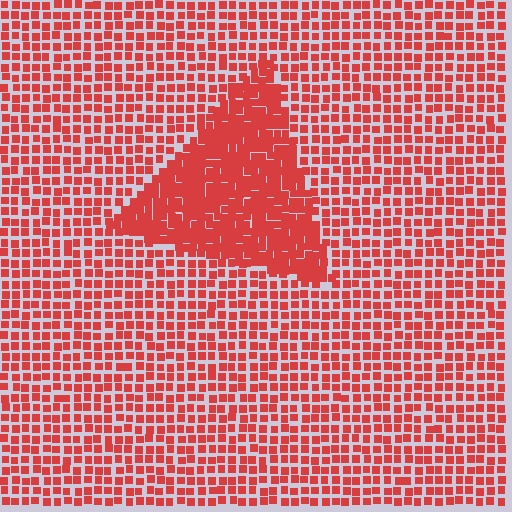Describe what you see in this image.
The image contains small red elements arranged at two different densities. A triangle-shaped region is visible where the elements are more densely packed than the surrounding area.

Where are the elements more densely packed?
The elements are more densely packed inside the triangle boundary.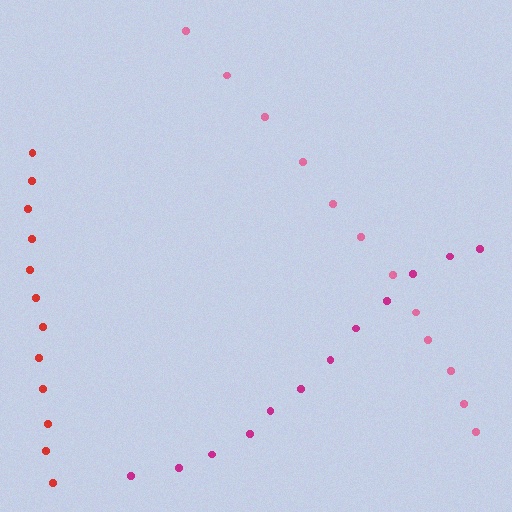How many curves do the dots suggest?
There are 3 distinct paths.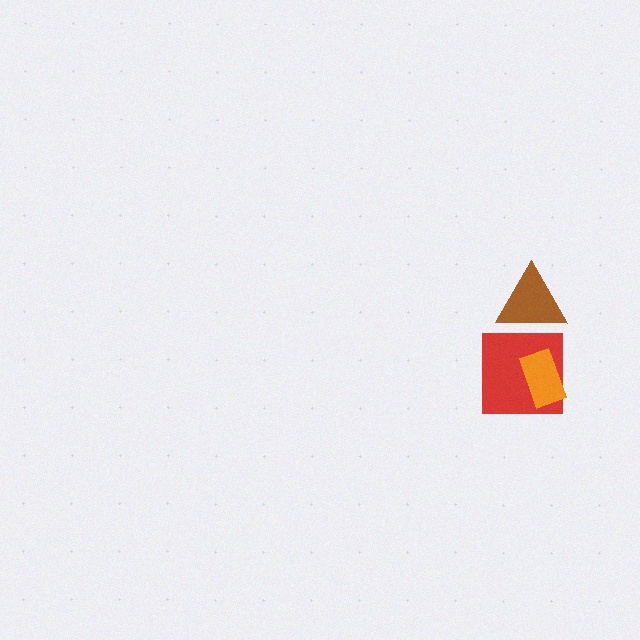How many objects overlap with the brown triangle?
1 object overlaps with the brown triangle.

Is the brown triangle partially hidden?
Yes, it is partially covered by another shape.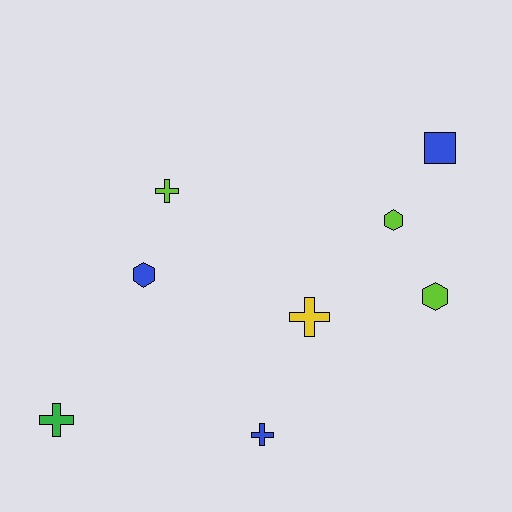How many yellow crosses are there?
There is 1 yellow cross.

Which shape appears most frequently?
Cross, with 4 objects.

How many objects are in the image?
There are 8 objects.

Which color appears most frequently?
Blue, with 3 objects.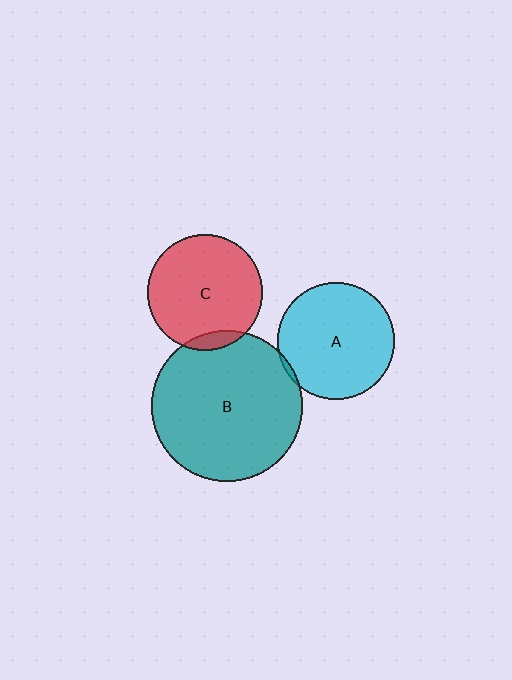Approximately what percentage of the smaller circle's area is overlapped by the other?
Approximately 10%.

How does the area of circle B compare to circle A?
Approximately 1.7 times.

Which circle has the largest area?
Circle B (teal).